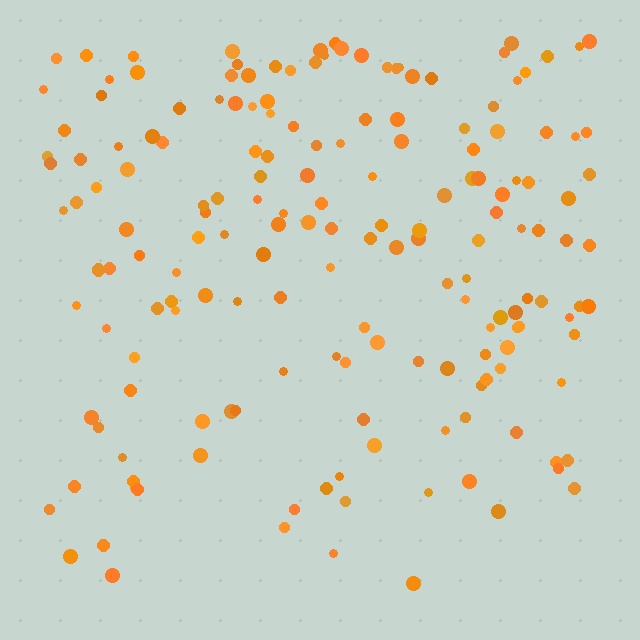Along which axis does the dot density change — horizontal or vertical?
Vertical.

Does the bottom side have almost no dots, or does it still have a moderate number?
Still a moderate number, just noticeably fewer than the top.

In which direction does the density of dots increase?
From bottom to top, with the top side densest.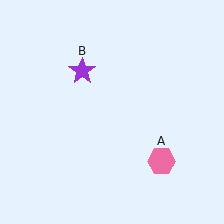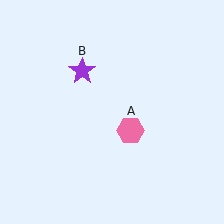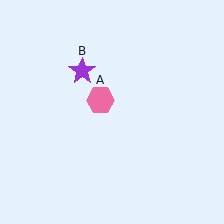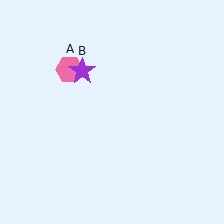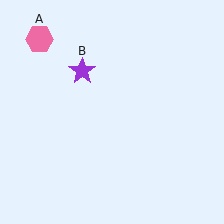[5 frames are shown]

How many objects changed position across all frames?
1 object changed position: pink hexagon (object A).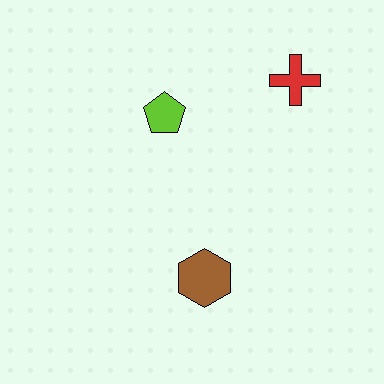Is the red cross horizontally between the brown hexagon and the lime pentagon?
No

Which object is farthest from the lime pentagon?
The brown hexagon is farthest from the lime pentagon.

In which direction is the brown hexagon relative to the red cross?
The brown hexagon is below the red cross.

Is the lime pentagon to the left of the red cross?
Yes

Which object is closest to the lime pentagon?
The red cross is closest to the lime pentagon.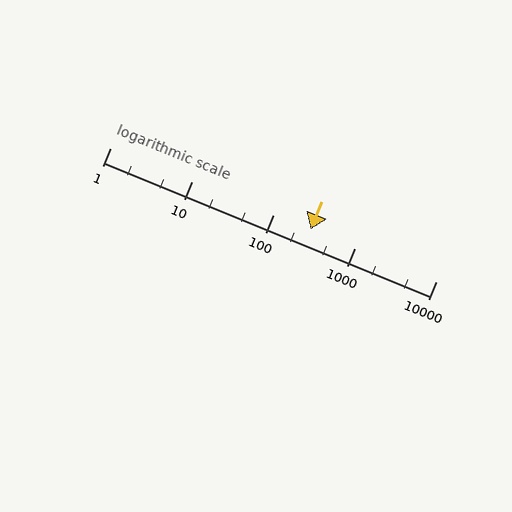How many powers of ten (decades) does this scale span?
The scale spans 4 decades, from 1 to 10000.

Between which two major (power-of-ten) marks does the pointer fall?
The pointer is between 100 and 1000.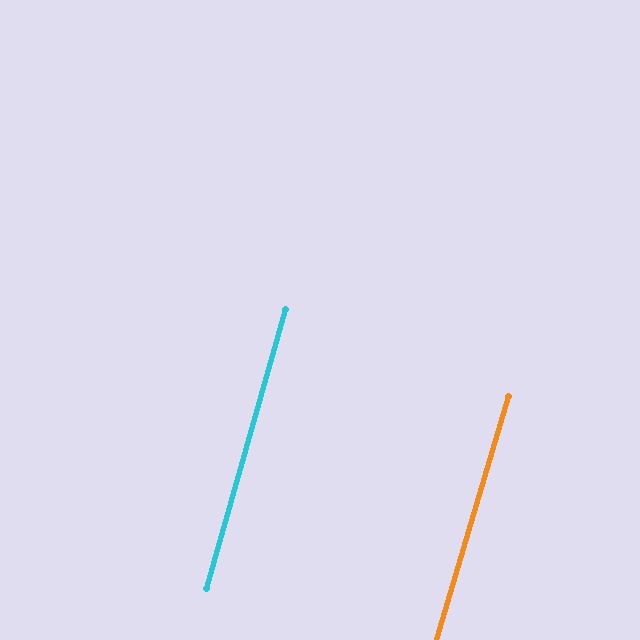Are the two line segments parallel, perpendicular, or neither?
Parallel — their directions differ by only 0.5°.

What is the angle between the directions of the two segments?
Approximately 1 degree.